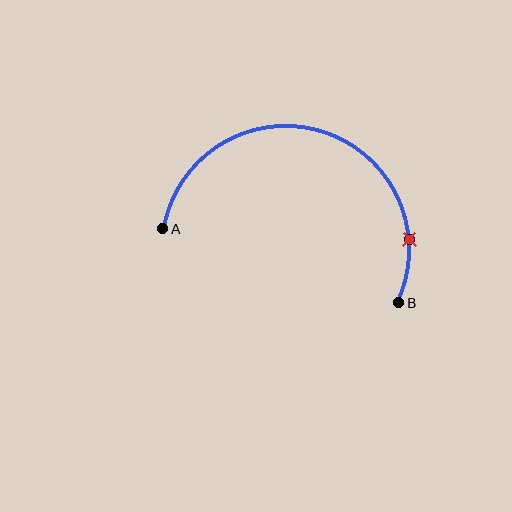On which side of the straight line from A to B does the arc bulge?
The arc bulges above the straight line connecting A and B.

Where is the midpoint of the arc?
The arc midpoint is the point on the curve farthest from the straight line joining A and B. It sits above that line.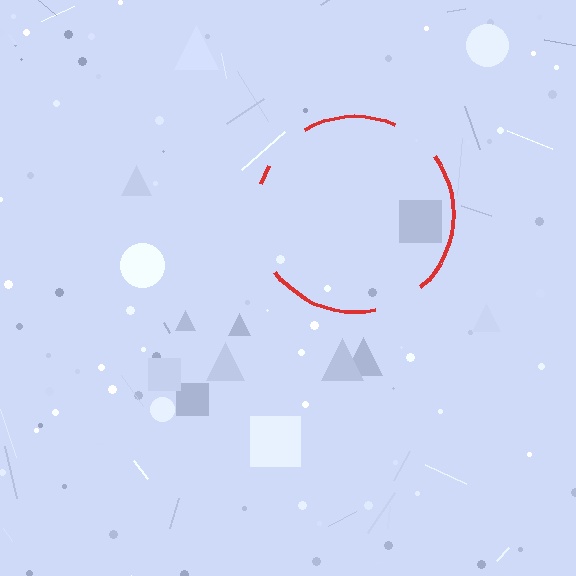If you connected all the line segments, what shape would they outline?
They would outline a circle.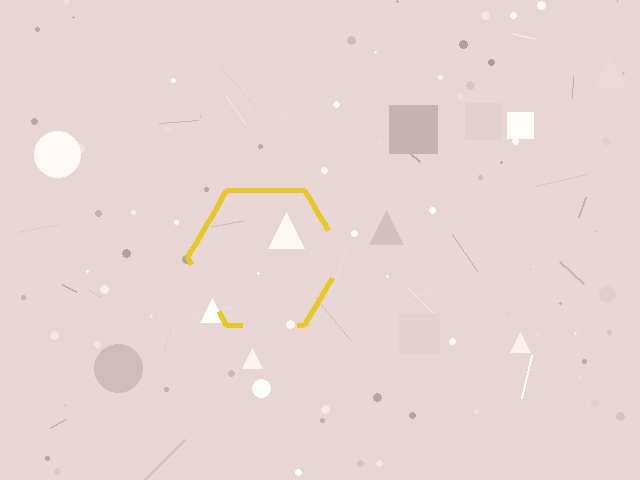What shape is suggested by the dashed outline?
The dashed outline suggests a hexagon.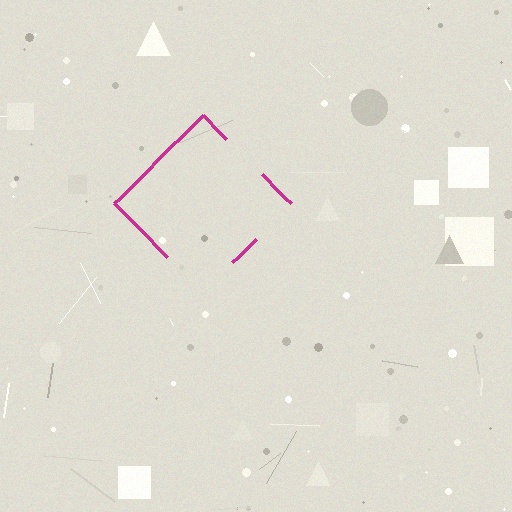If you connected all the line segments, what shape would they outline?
They would outline a diamond.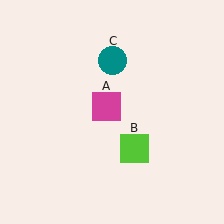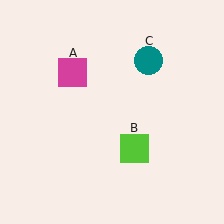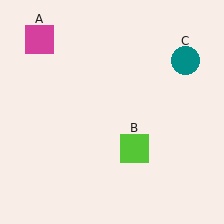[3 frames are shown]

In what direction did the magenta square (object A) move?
The magenta square (object A) moved up and to the left.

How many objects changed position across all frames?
2 objects changed position: magenta square (object A), teal circle (object C).